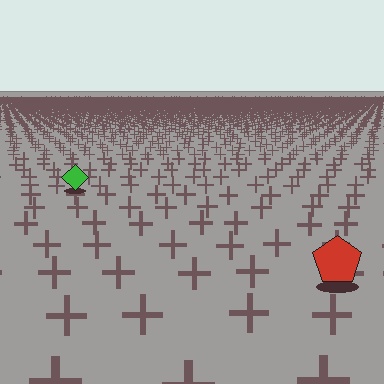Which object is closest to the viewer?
The red pentagon is closest. The texture marks near it are larger and more spread out.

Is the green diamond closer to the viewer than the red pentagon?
No. The red pentagon is closer — you can tell from the texture gradient: the ground texture is coarser near it.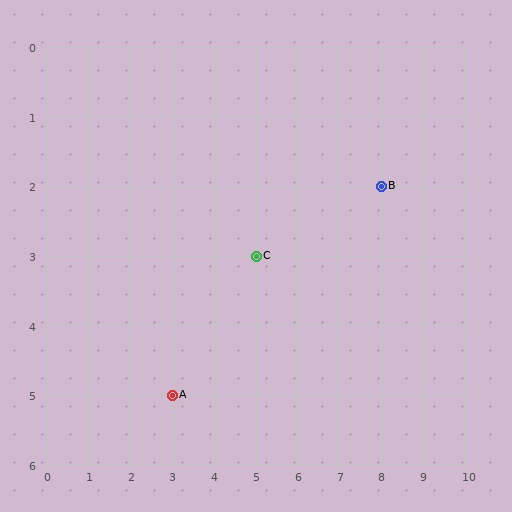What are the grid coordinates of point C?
Point C is at grid coordinates (5, 3).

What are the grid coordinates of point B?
Point B is at grid coordinates (8, 2).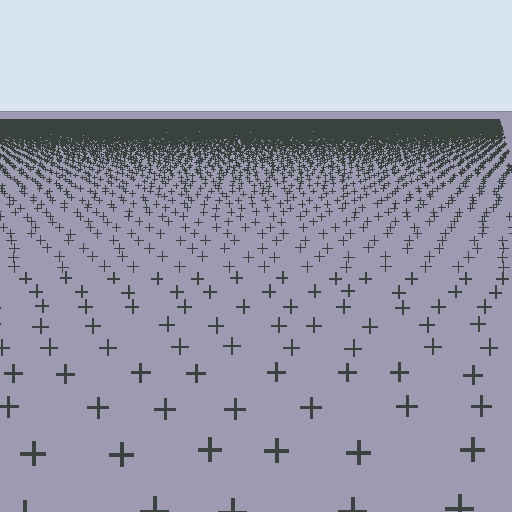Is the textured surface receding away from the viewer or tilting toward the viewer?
The surface is receding away from the viewer. Texture elements get smaller and denser toward the top.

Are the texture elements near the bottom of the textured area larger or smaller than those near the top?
Larger. Near the bottom, elements are closer to the viewer and appear at a bigger on-screen size.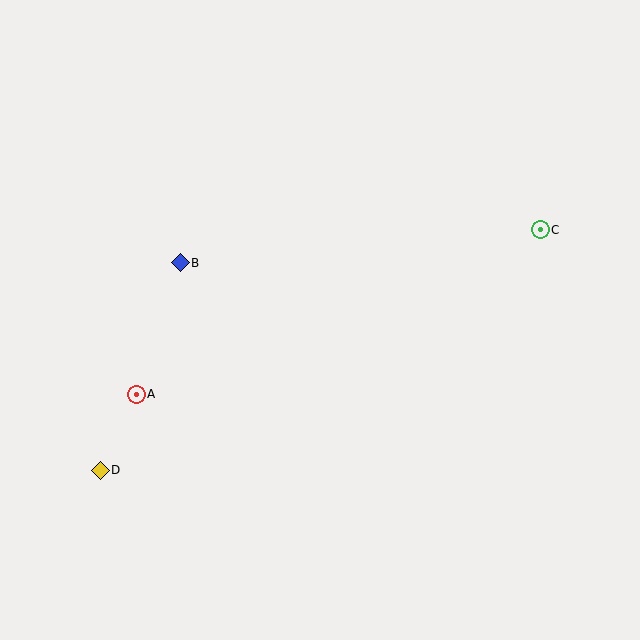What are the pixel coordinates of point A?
Point A is at (136, 394).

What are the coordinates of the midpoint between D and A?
The midpoint between D and A is at (118, 432).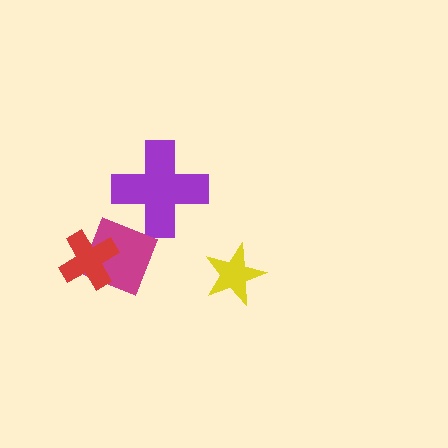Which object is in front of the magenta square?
The red cross is in front of the magenta square.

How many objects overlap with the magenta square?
1 object overlaps with the magenta square.